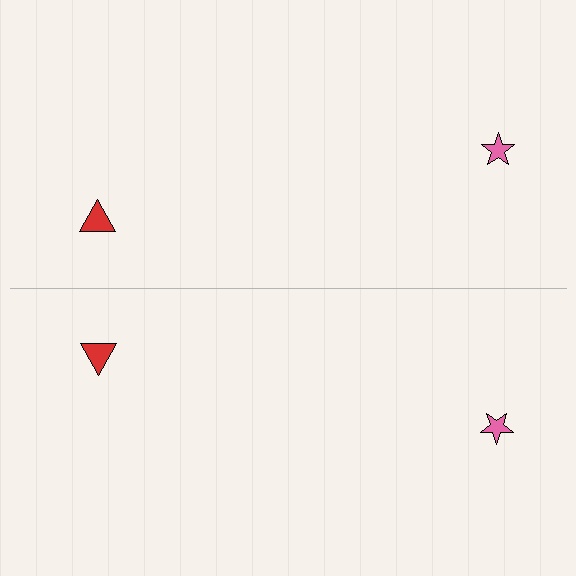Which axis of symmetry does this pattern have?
The pattern has a horizontal axis of symmetry running through the center of the image.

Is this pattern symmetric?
Yes, this pattern has bilateral (reflection) symmetry.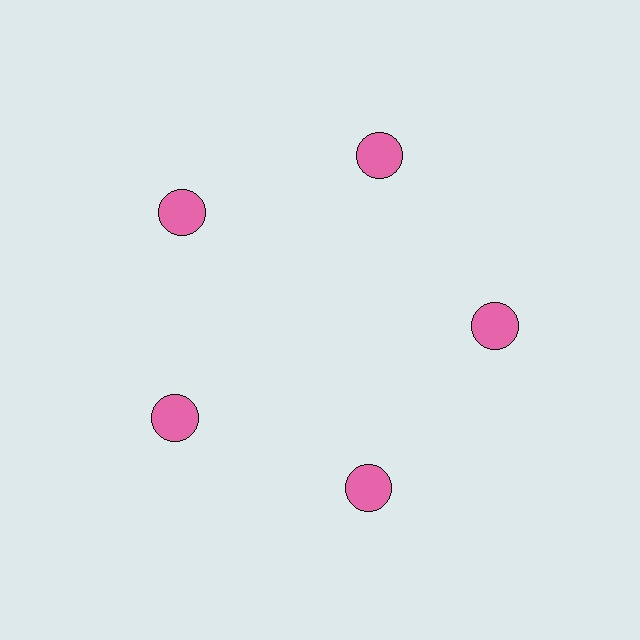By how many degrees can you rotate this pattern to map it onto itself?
The pattern maps onto itself every 72 degrees of rotation.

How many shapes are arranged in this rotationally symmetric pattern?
There are 5 shapes, arranged in 5 groups of 1.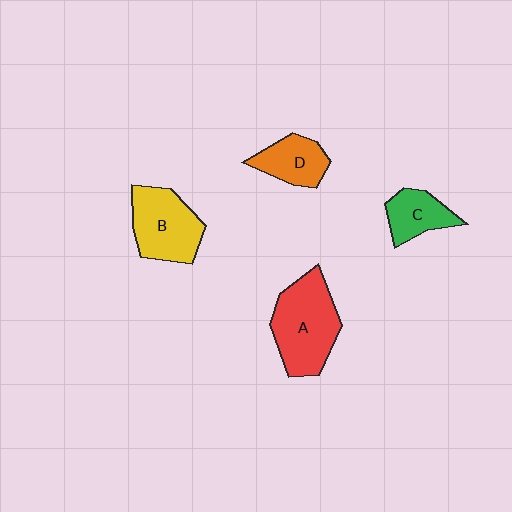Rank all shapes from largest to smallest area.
From largest to smallest: A (red), B (yellow), D (orange), C (green).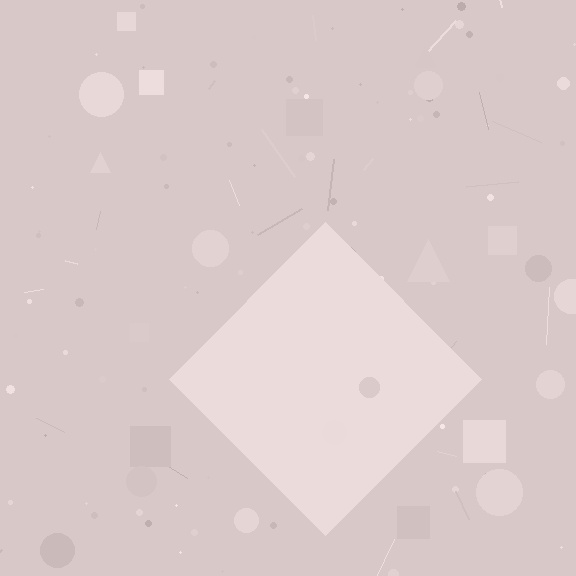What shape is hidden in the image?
A diamond is hidden in the image.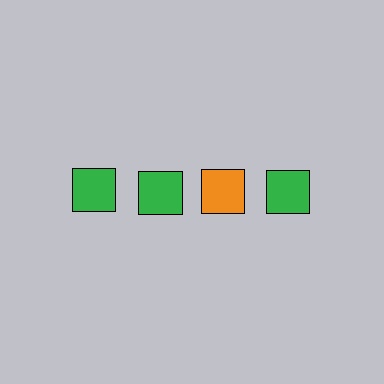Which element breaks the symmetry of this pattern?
The orange square in the top row, center column breaks the symmetry. All other shapes are green squares.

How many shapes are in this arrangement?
There are 4 shapes arranged in a grid pattern.